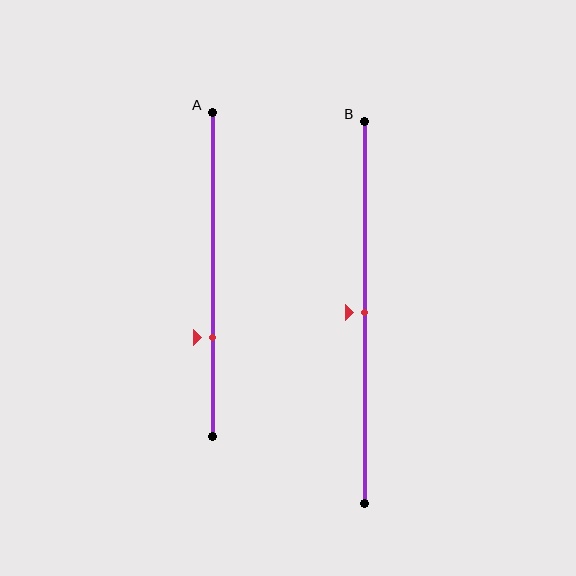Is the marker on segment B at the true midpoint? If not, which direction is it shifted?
Yes, the marker on segment B is at the true midpoint.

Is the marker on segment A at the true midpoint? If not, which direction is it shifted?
No, the marker on segment A is shifted downward by about 20% of the segment length.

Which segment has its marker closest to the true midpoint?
Segment B has its marker closest to the true midpoint.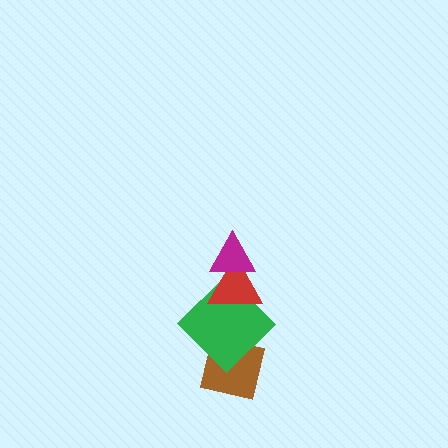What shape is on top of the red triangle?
The magenta triangle is on top of the red triangle.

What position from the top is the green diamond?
The green diamond is 3rd from the top.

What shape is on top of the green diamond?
The red triangle is on top of the green diamond.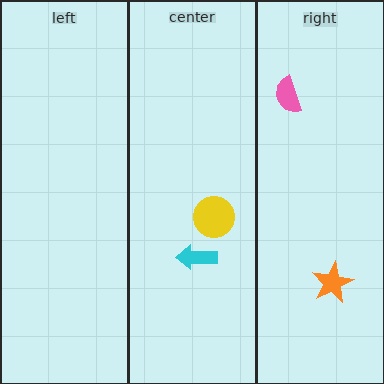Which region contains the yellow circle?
The center region.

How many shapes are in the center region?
2.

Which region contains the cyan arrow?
The center region.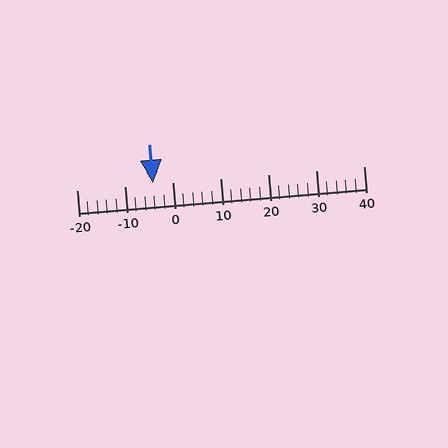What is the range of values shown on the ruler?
The ruler shows values from -20 to 40.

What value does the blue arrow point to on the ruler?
The blue arrow points to approximately -4.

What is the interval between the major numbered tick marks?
The major tick marks are spaced 10 units apart.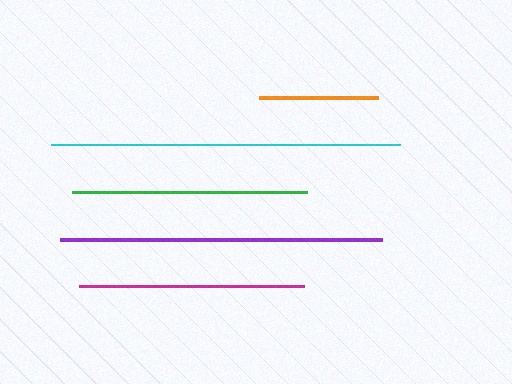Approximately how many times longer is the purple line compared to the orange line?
The purple line is approximately 2.7 times the length of the orange line.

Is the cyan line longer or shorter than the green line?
The cyan line is longer than the green line.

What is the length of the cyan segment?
The cyan segment is approximately 349 pixels long.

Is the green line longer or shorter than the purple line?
The purple line is longer than the green line.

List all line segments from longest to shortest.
From longest to shortest: cyan, purple, green, magenta, orange.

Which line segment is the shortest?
The orange line is the shortest at approximately 119 pixels.